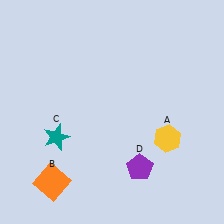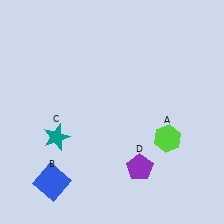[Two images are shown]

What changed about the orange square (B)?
In Image 1, B is orange. In Image 2, it changed to blue.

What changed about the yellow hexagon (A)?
In Image 1, A is yellow. In Image 2, it changed to lime.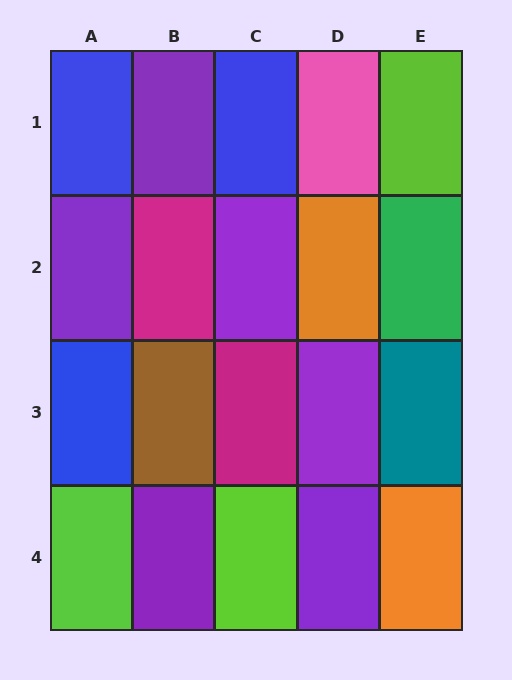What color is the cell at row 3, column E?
Teal.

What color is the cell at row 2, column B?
Magenta.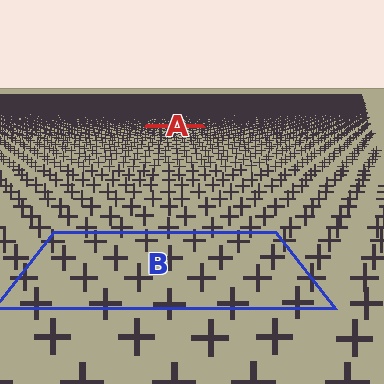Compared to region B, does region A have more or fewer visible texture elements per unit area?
Region A has more texture elements per unit area — they are packed more densely because it is farther away.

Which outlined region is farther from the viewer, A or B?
Region A is farther from the viewer — the texture elements inside it appear smaller and more densely packed.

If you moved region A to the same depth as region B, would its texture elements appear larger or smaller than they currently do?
They would appear larger. At a closer depth, the same texture elements are projected at a bigger on-screen size.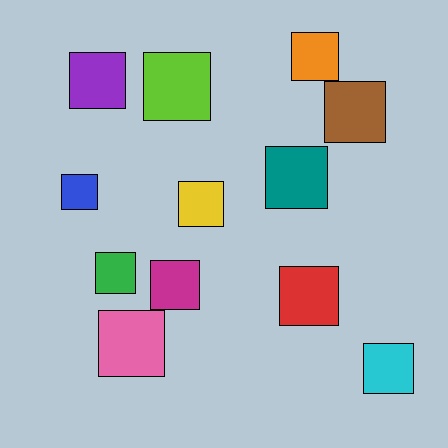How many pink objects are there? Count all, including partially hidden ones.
There is 1 pink object.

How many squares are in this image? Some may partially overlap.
There are 12 squares.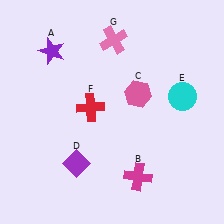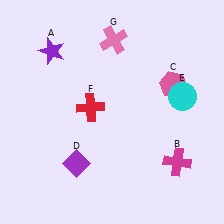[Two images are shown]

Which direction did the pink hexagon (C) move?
The pink hexagon (C) moved right.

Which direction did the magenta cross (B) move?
The magenta cross (B) moved right.